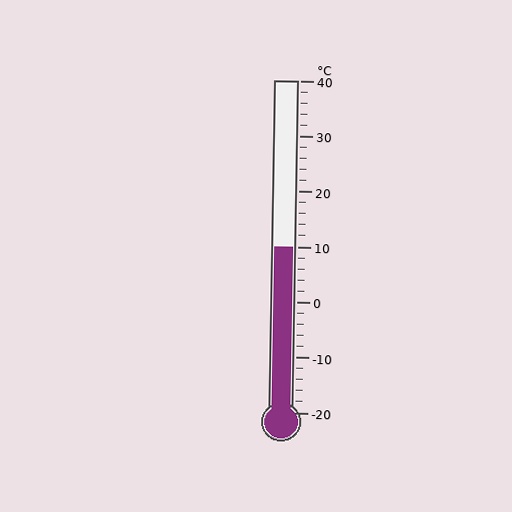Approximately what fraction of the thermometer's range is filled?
The thermometer is filled to approximately 50% of its range.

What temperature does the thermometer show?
The thermometer shows approximately 10°C.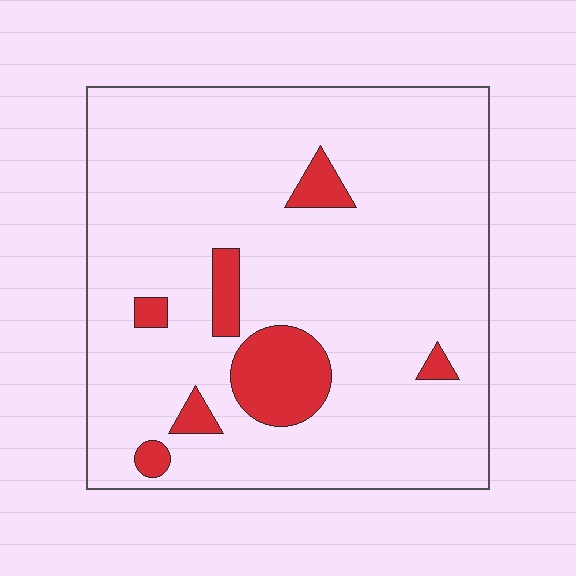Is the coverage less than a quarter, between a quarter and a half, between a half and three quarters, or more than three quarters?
Less than a quarter.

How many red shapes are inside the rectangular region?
7.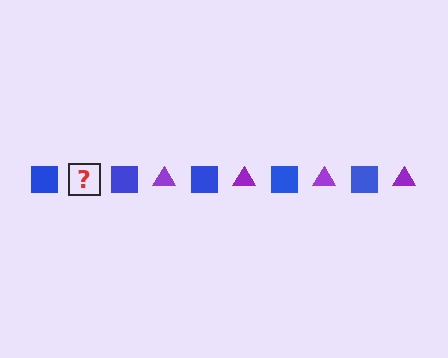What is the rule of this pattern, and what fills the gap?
The rule is that the pattern alternates between blue square and purple triangle. The gap should be filled with a purple triangle.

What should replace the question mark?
The question mark should be replaced with a purple triangle.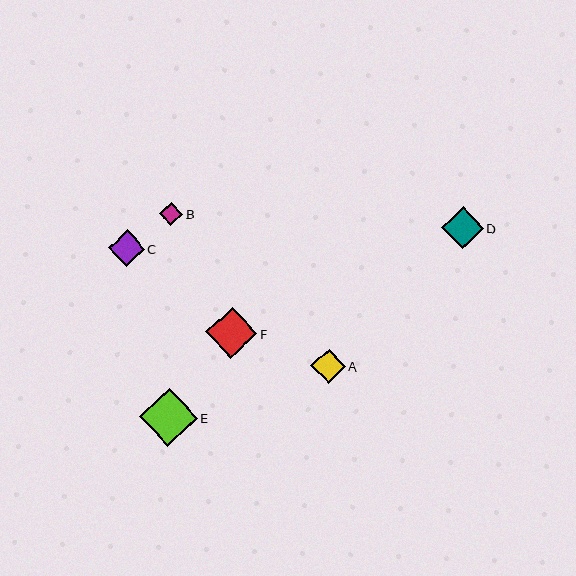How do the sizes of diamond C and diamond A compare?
Diamond C and diamond A are approximately the same size.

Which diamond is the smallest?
Diamond B is the smallest with a size of approximately 23 pixels.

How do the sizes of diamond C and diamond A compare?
Diamond C and diamond A are approximately the same size.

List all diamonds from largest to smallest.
From largest to smallest: E, F, D, C, A, B.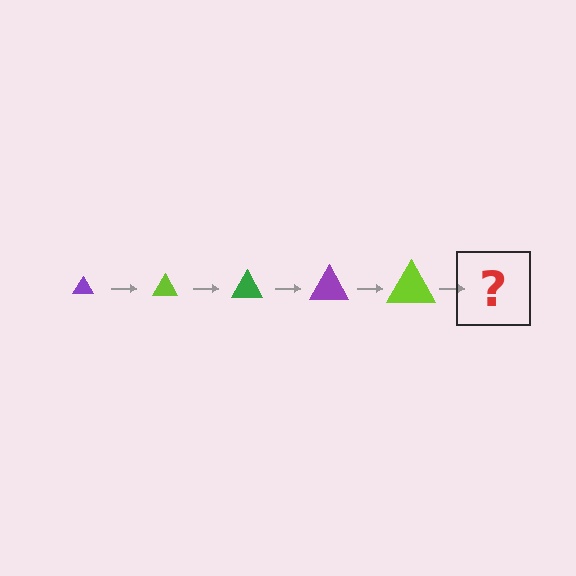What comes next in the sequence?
The next element should be a green triangle, larger than the previous one.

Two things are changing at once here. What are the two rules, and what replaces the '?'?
The two rules are that the triangle grows larger each step and the color cycles through purple, lime, and green. The '?' should be a green triangle, larger than the previous one.